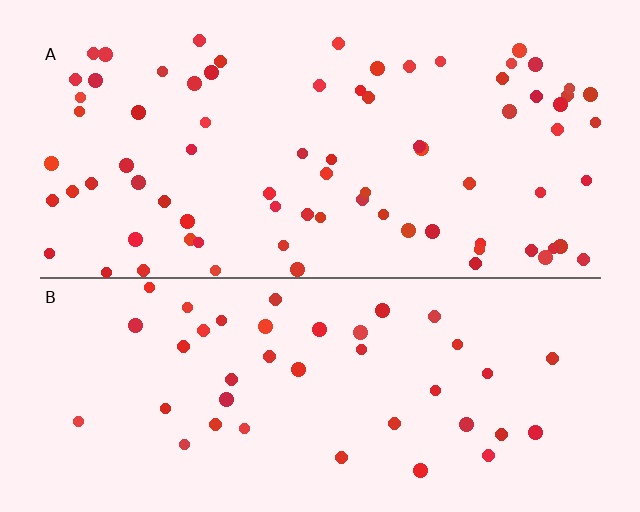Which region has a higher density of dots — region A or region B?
A (the top).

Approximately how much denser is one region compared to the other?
Approximately 1.8× — region A over region B.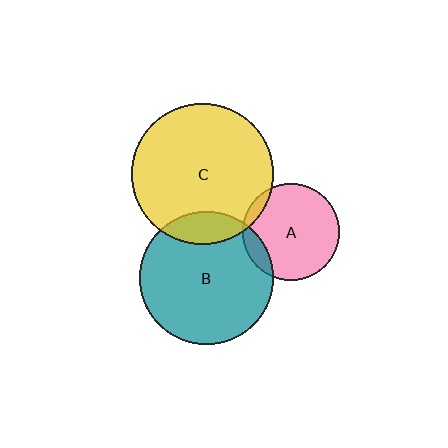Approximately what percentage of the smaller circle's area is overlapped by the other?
Approximately 15%.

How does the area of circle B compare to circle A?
Approximately 1.9 times.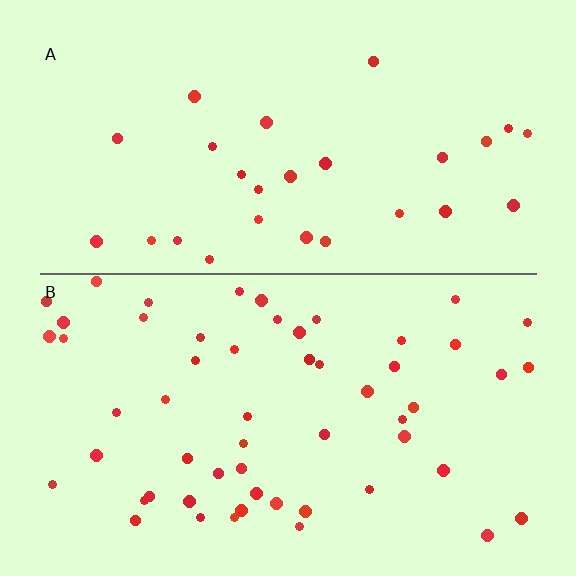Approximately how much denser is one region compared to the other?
Approximately 2.1× — region B over region A.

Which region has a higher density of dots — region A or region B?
B (the bottom).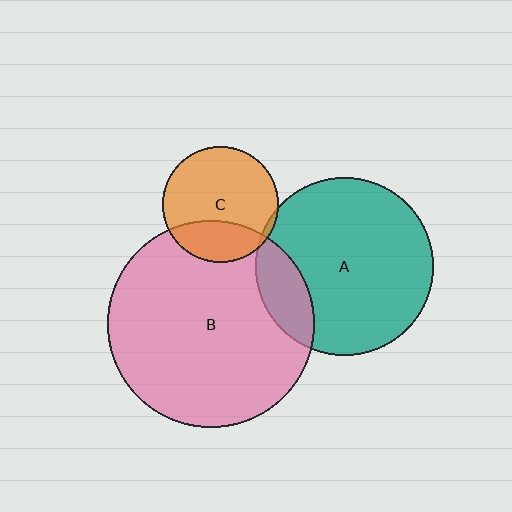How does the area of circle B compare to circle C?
Approximately 3.2 times.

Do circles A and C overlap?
Yes.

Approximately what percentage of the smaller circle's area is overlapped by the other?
Approximately 5%.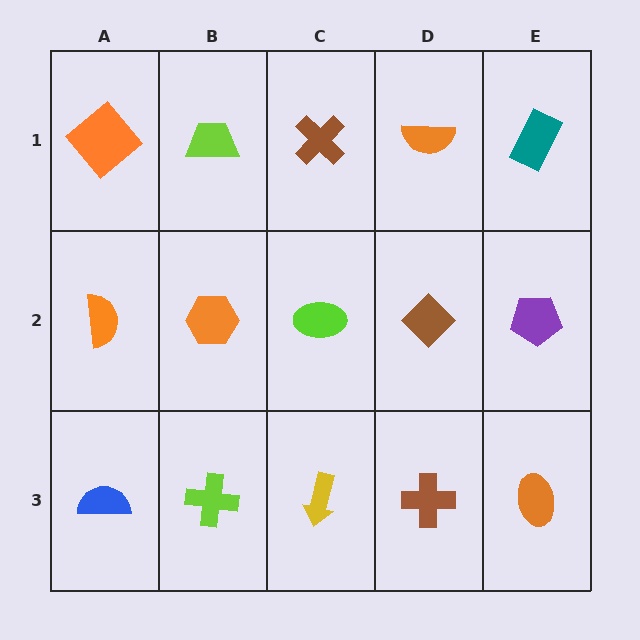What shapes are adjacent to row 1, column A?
An orange semicircle (row 2, column A), a lime trapezoid (row 1, column B).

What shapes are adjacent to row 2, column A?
An orange diamond (row 1, column A), a blue semicircle (row 3, column A), an orange hexagon (row 2, column B).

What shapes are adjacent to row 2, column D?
An orange semicircle (row 1, column D), a brown cross (row 3, column D), a lime ellipse (row 2, column C), a purple pentagon (row 2, column E).